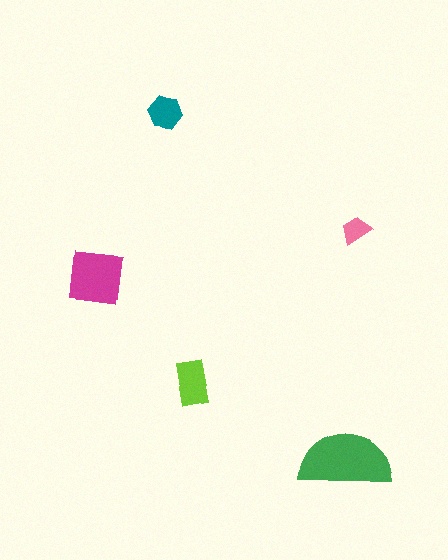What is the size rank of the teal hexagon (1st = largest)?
4th.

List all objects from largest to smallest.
The green semicircle, the magenta square, the lime rectangle, the teal hexagon, the pink trapezoid.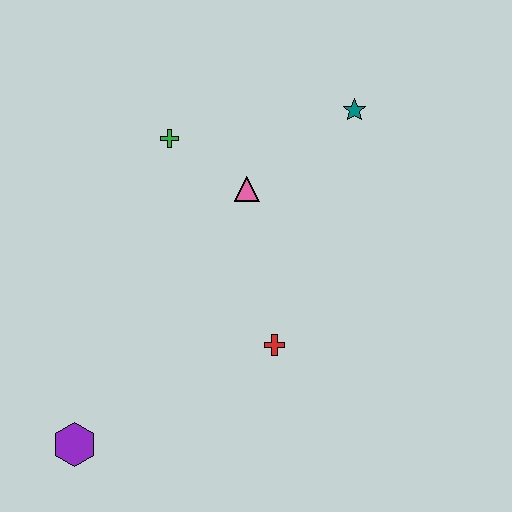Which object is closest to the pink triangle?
The green cross is closest to the pink triangle.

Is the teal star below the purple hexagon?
No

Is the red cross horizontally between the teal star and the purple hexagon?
Yes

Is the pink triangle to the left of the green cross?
No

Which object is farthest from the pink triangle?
The purple hexagon is farthest from the pink triangle.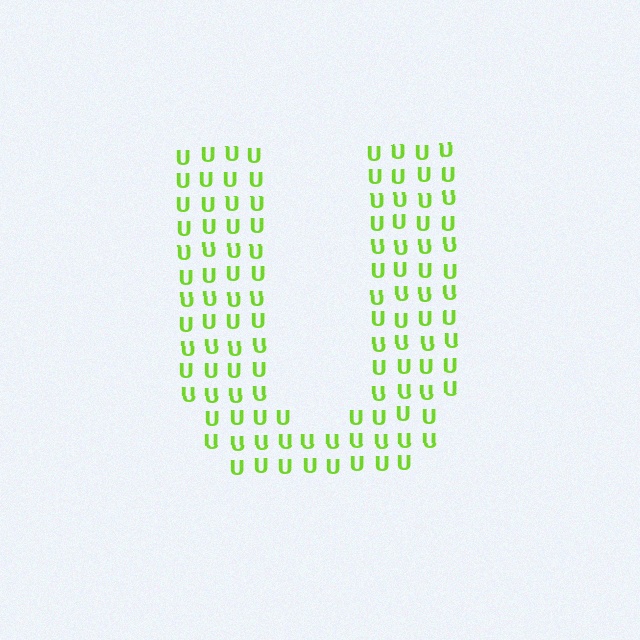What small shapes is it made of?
It is made of small letter U's.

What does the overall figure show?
The overall figure shows the letter U.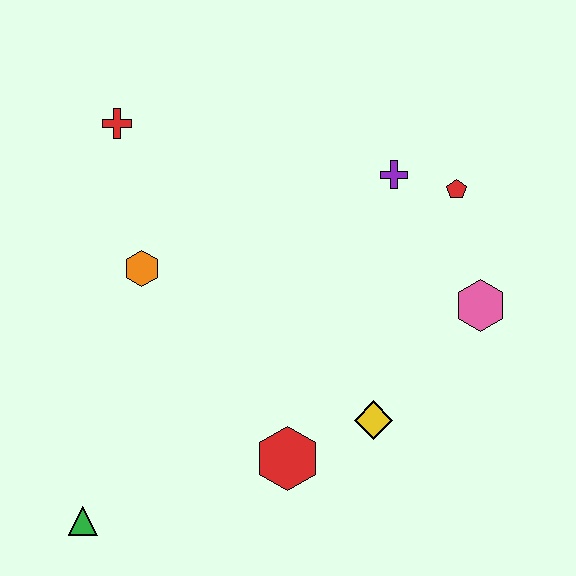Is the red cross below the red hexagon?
No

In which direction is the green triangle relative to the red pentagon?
The green triangle is to the left of the red pentagon.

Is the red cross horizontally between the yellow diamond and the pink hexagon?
No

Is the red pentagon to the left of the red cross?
No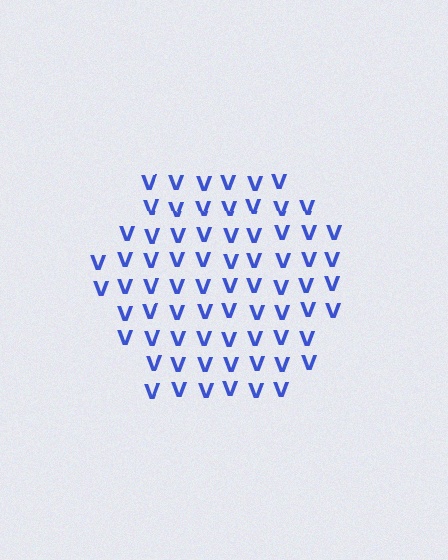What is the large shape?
The large shape is a hexagon.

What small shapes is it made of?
It is made of small letter V's.